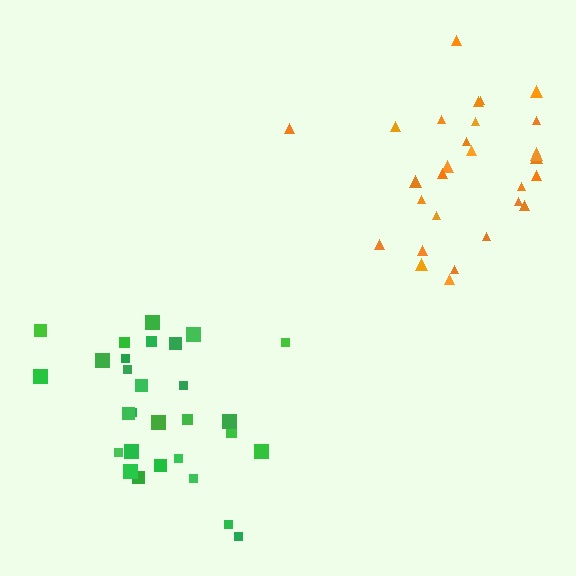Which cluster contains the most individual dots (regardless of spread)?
Orange (29).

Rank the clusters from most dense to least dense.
orange, green.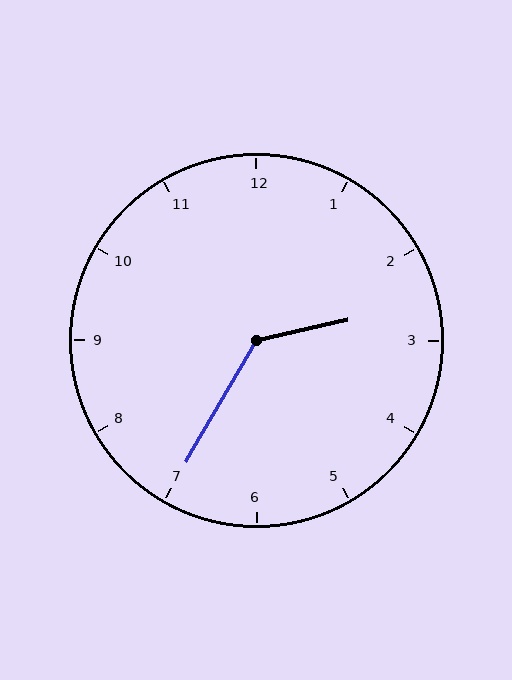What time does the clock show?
2:35.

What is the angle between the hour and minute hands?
Approximately 132 degrees.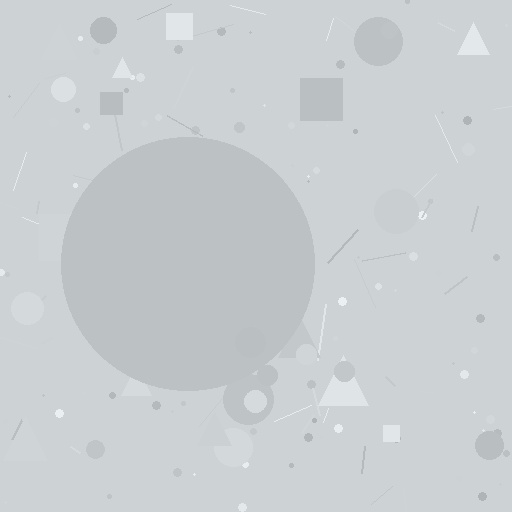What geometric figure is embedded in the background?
A circle is embedded in the background.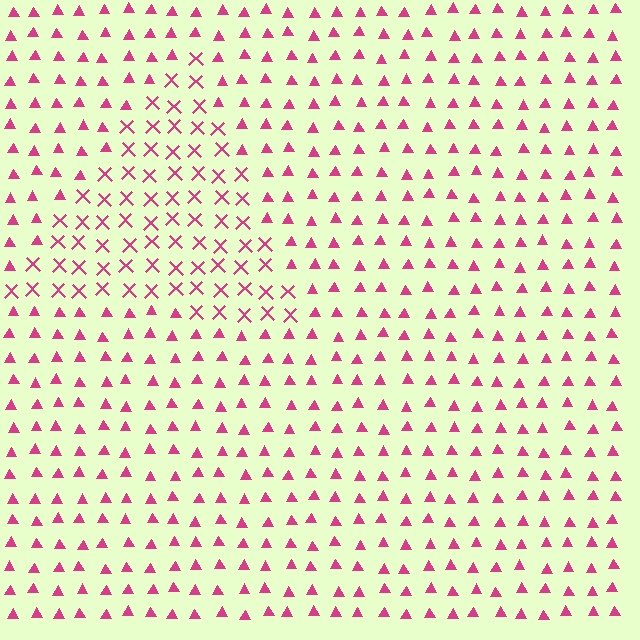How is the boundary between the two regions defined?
The boundary is defined by a change in element shape: X marks inside vs. triangles outside. All elements share the same color and spacing.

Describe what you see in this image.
The image is filled with small magenta elements arranged in a uniform grid. A triangle-shaped region contains X marks, while the surrounding area contains triangles. The boundary is defined purely by the change in element shape.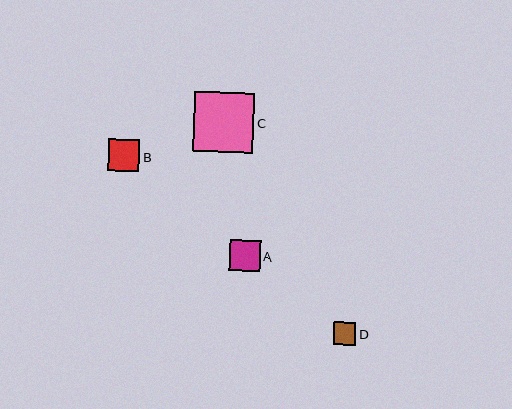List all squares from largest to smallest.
From largest to smallest: C, B, A, D.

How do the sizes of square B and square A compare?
Square B and square A are approximately the same size.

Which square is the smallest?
Square D is the smallest with a size of approximately 22 pixels.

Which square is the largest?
Square C is the largest with a size of approximately 60 pixels.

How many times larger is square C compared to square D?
Square C is approximately 2.7 times the size of square D.